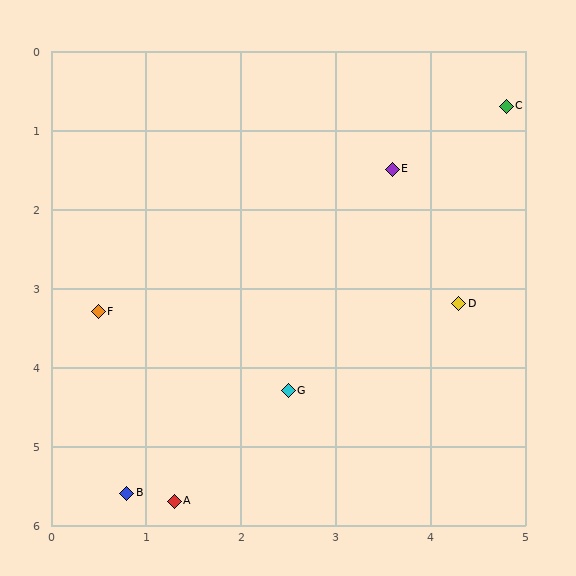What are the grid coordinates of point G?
Point G is at approximately (2.5, 4.3).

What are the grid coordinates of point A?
Point A is at approximately (1.3, 5.7).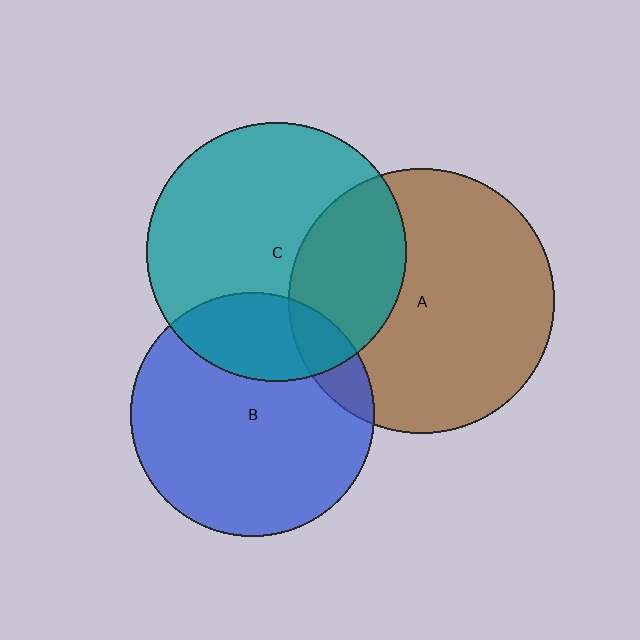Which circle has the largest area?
Circle A (brown).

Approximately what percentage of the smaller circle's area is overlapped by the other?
Approximately 25%.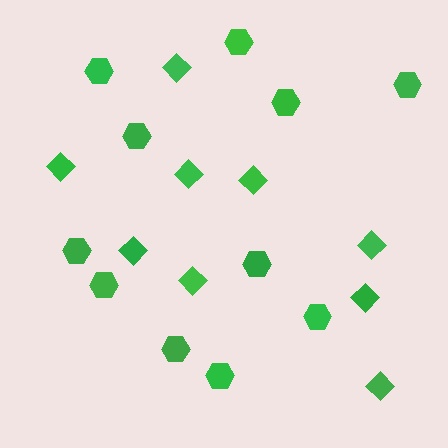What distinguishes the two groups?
There are 2 groups: one group of diamonds (9) and one group of hexagons (11).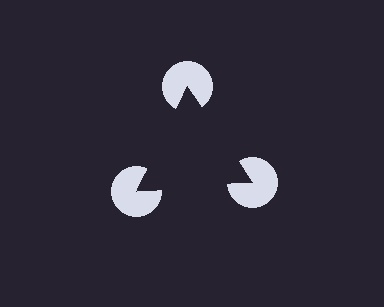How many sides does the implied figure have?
3 sides.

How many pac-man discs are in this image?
There are 3 — one at each vertex of the illusory triangle.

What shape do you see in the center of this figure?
An illusory triangle — its edges are inferred from the aligned wedge cuts in the pac-man discs, not physically drawn.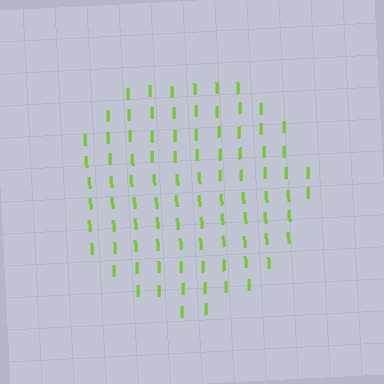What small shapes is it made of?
It is made of small letter I's.